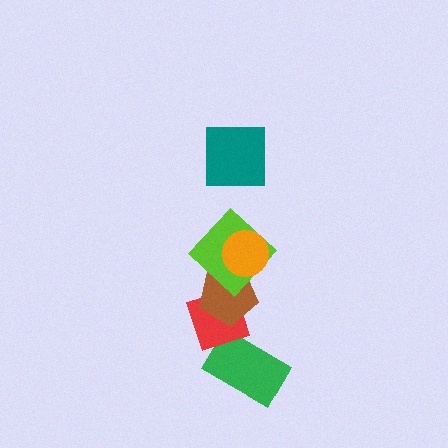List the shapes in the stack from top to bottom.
From top to bottom: the teal square, the orange circle, the lime diamond, the brown pentagon, the red diamond, the green rectangle.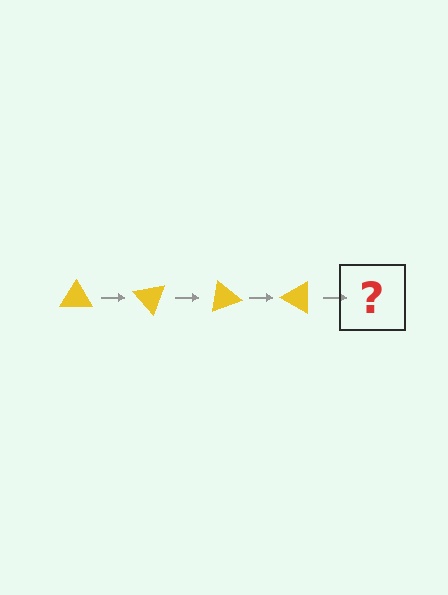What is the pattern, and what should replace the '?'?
The pattern is that the triangle rotates 50 degrees each step. The '?' should be a yellow triangle rotated 200 degrees.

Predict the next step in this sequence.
The next step is a yellow triangle rotated 200 degrees.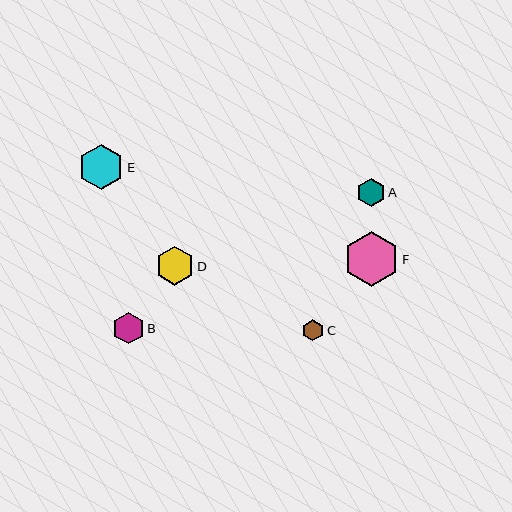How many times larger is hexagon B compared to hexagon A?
Hexagon B is approximately 1.1 times the size of hexagon A.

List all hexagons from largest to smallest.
From largest to smallest: F, E, D, B, A, C.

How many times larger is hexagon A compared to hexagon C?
Hexagon A is approximately 1.3 times the size of hexagon C.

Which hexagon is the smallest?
Hexagon C is the smallest with a size of approximately 21 pixels.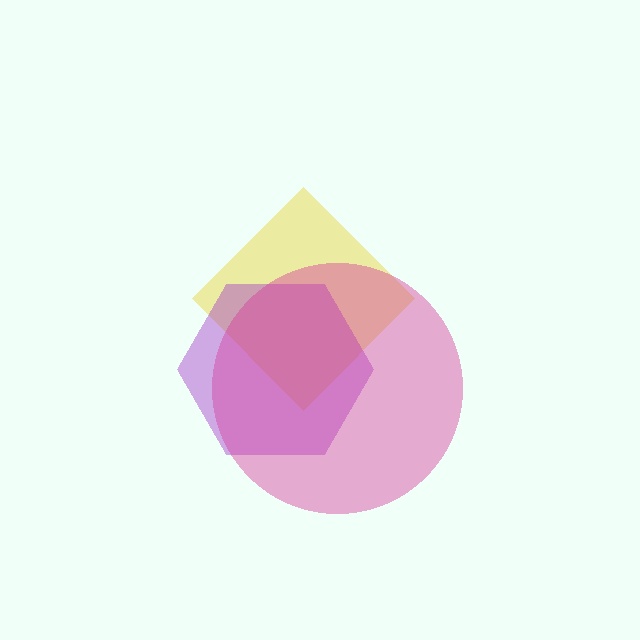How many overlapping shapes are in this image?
There are 3 overlapping shapes in the image.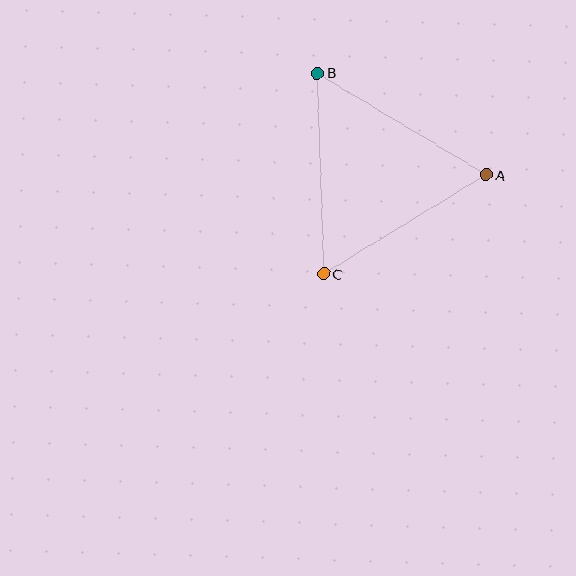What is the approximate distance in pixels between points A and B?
The distance between A and B is approximately 198 pixels.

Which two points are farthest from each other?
Points B and C are farthest from each other.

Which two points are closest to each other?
Points A and C are closest to each other.